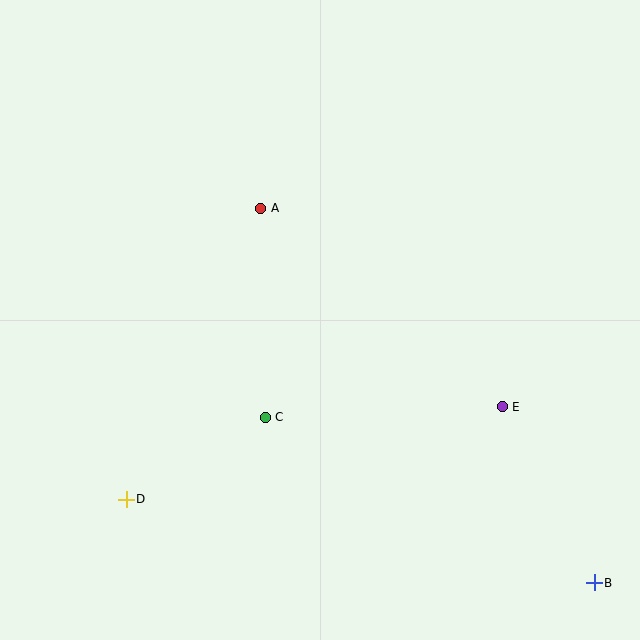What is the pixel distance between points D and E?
The distance between D and E is 388 pixels.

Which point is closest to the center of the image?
Point C at (265, 417) is closest to the center.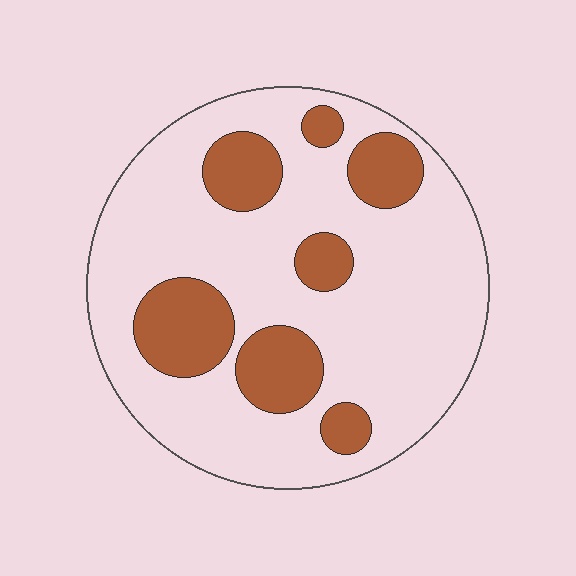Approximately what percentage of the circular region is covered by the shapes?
Approximately 25%.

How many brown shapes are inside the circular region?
7.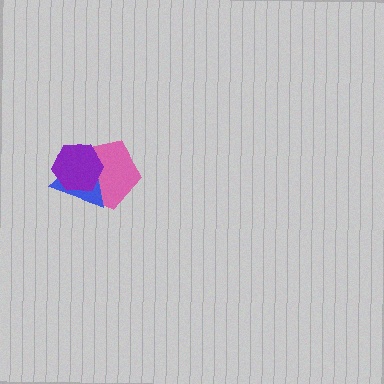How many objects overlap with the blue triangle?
2 objects overlap with the blue triangle.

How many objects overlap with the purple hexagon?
2 objects overlap with the purple hexagon.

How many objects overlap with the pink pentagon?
2 objects overlap with the pink pentagon.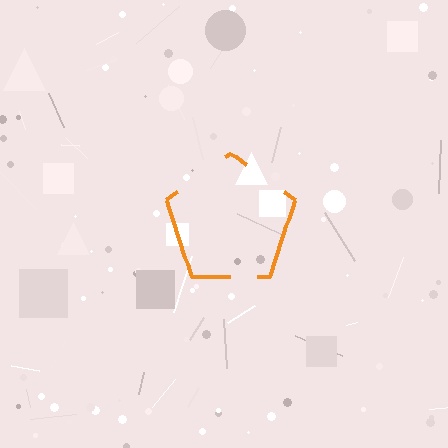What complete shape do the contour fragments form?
The contour fragments form a pentagon.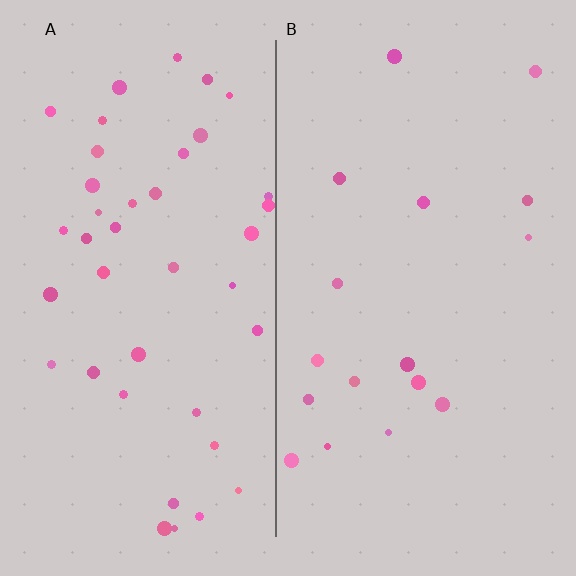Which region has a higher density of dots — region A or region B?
A (the left).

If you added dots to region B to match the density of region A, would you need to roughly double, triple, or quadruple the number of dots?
Approximately double.